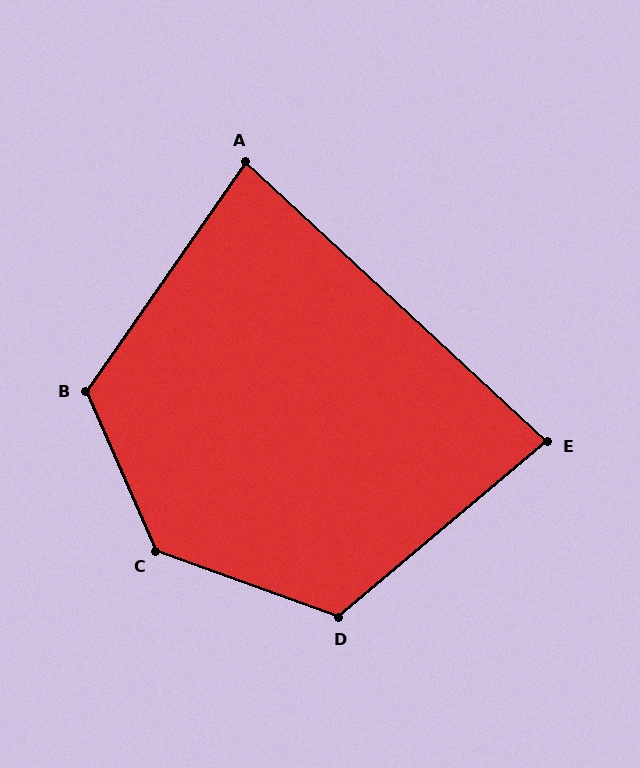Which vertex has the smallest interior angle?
A, at approximately 82 degrees.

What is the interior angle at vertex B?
Approximately 121 degrees (obtuse).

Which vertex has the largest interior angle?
C, at approximately 134 degrees.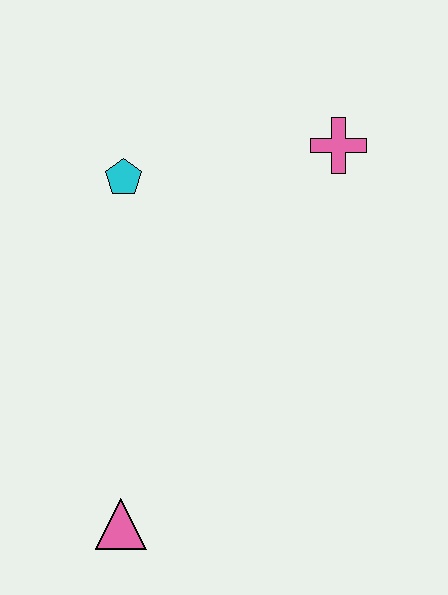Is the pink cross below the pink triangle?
No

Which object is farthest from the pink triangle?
The pink cross is farthest from the pink triangle.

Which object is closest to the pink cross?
The cyan pentagon is closest to the pink cross.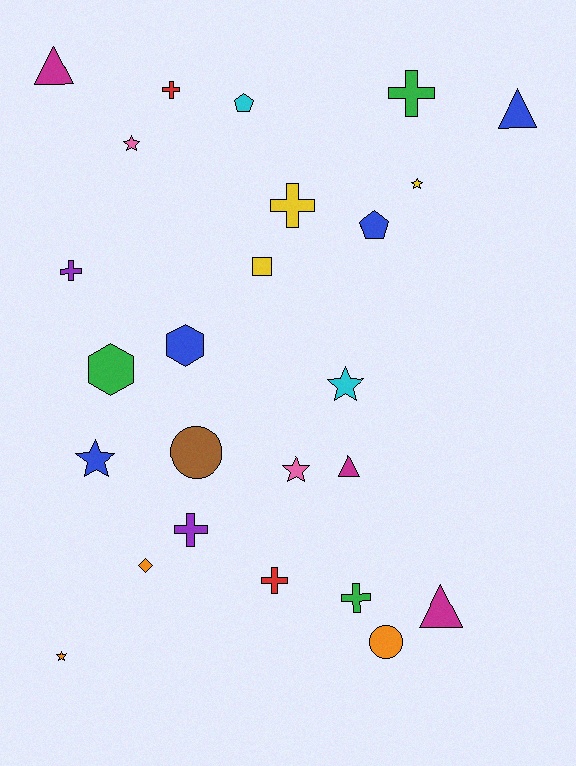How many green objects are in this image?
There are 3 green objects.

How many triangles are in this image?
There are 4 triangles.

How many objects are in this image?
There are 25 objects.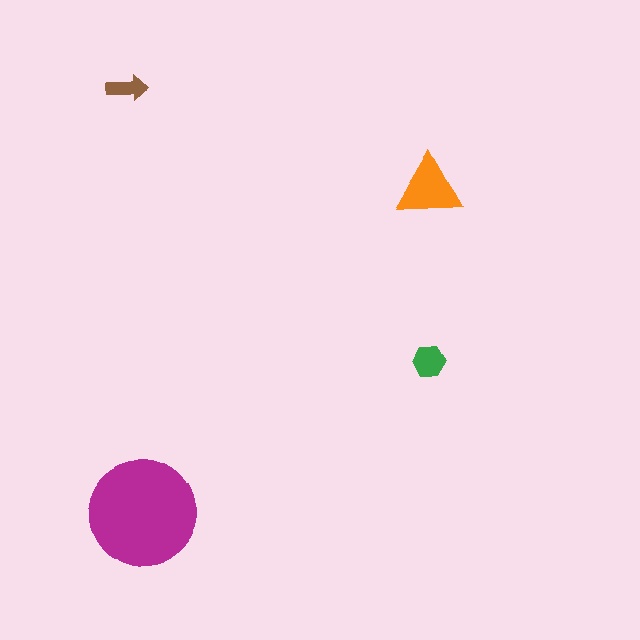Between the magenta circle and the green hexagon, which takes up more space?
The magenta circle.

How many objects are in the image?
There are 4 objects in the image.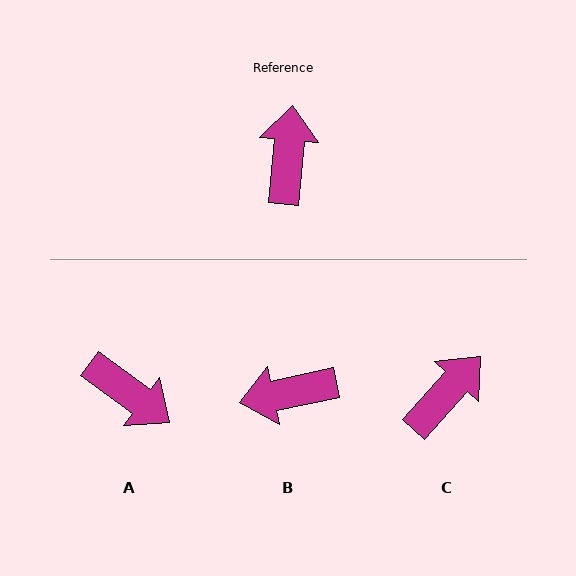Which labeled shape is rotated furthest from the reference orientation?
A, about 122 degrees away.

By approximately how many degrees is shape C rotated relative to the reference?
Approximately 38 degrees clockwise.